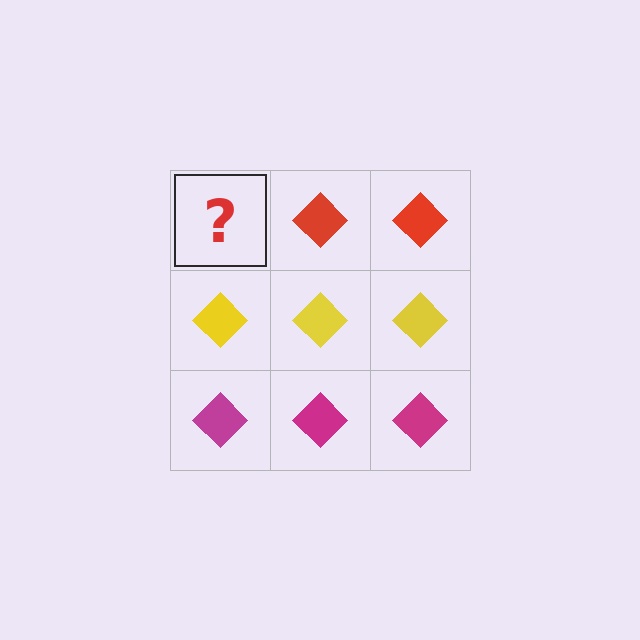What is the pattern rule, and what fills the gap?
The rule is that each row has a consistent color. The gap should be filled with a red diamond.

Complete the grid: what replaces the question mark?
The question mark should be replaced with a red diamond.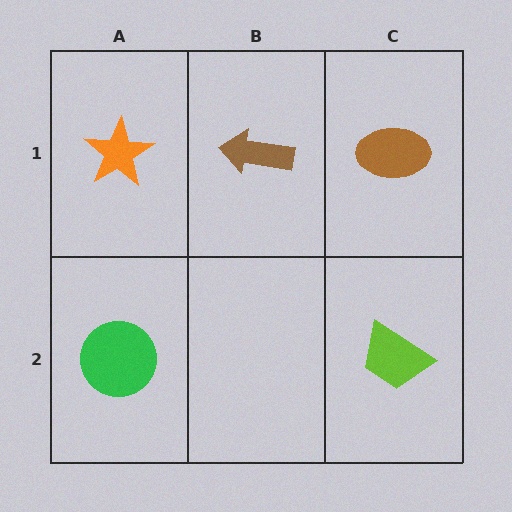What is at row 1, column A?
An orange star.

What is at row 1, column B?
A brown arrow.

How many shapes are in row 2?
2 shapes.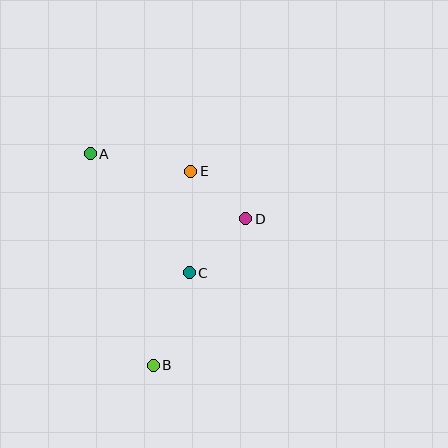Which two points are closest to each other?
Points D and E are closest to each other.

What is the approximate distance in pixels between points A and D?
The distance between A and D is approximately 168 pixels.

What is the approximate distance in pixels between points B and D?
The distance between B and D is approximately 173 pixels.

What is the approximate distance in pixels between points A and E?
The distance between A and E is approximately 102 pixels.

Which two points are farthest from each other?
Points A and B are farthest from each other.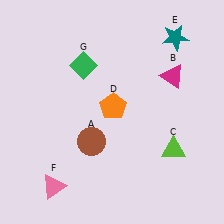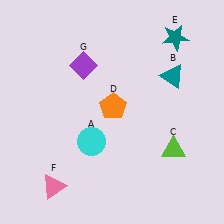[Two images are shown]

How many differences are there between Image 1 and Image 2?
There are 3 differences between the two images.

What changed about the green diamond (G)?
In Image 1, G is green. In Image 2, it changed to purple.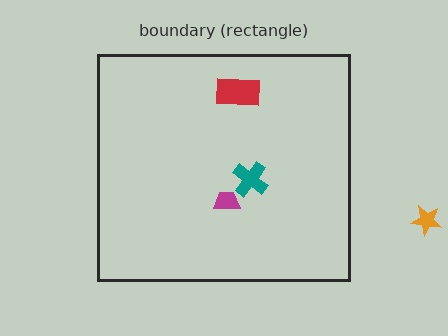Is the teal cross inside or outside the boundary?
Inside.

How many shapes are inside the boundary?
3 inside, 1 outside.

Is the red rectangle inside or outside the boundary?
Inside.